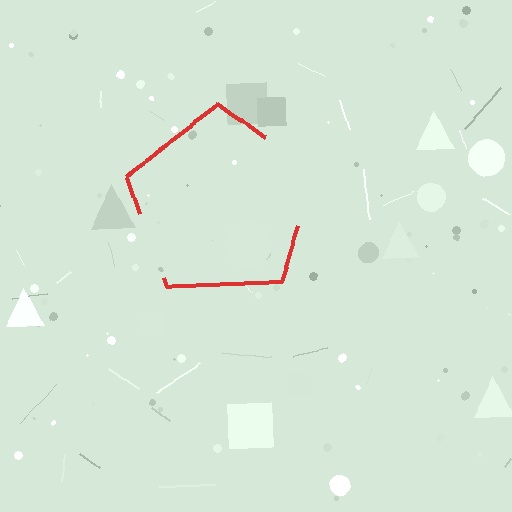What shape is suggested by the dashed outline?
The dashed outline suggests a pentagon.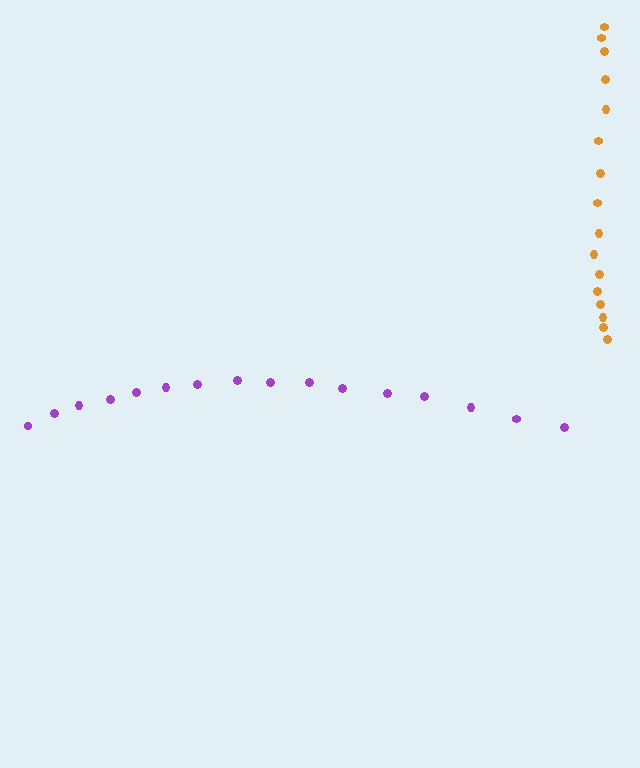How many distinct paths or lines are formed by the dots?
There are 2 distinct paths.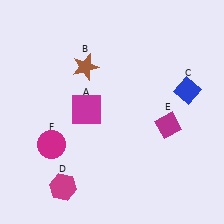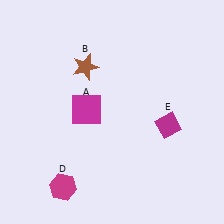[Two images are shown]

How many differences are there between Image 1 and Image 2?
There are 2 differences between the two images.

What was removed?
The magenta circle (F), the blue diamond (C) were removed in Image 2.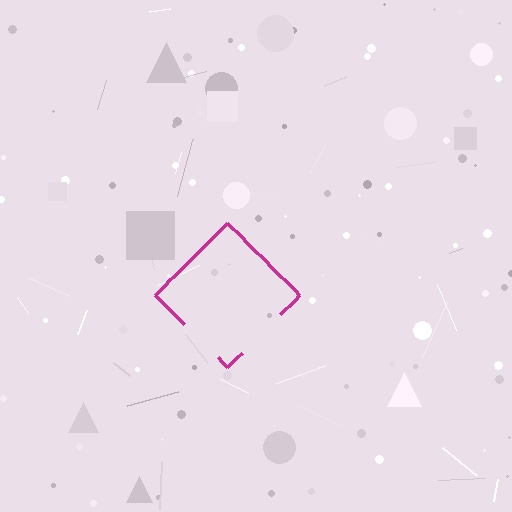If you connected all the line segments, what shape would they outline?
They would outline a diamond.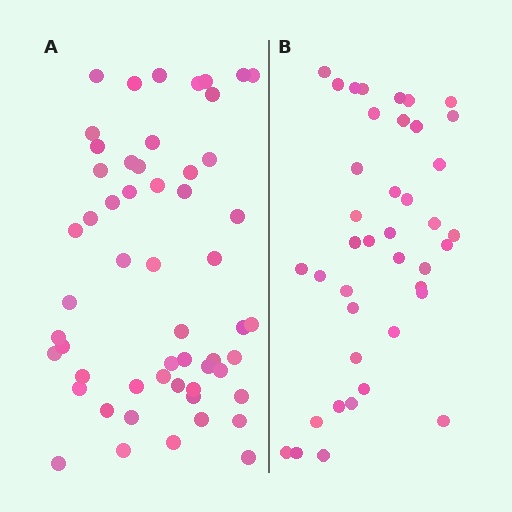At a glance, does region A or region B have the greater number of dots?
Region A (the left region) has more dots.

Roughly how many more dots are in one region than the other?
Region A has approximately 15 more dots than region B.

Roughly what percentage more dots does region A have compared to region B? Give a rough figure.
About 40% more.